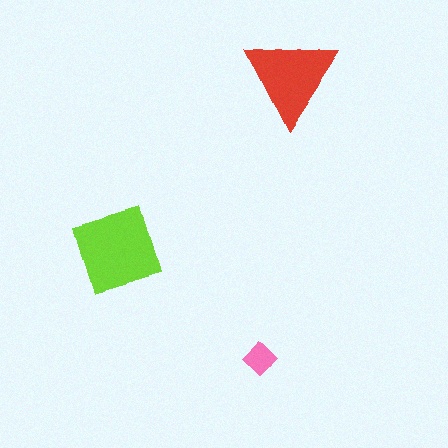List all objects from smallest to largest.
The pink diamond, the red triangle, the lime square.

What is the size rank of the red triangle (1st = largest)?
2nd.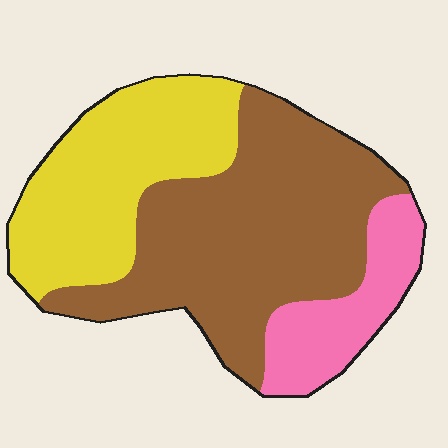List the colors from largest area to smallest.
From largest to smallest: brown, yellow, pink.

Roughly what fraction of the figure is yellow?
Yellow covers around 35% of the figure.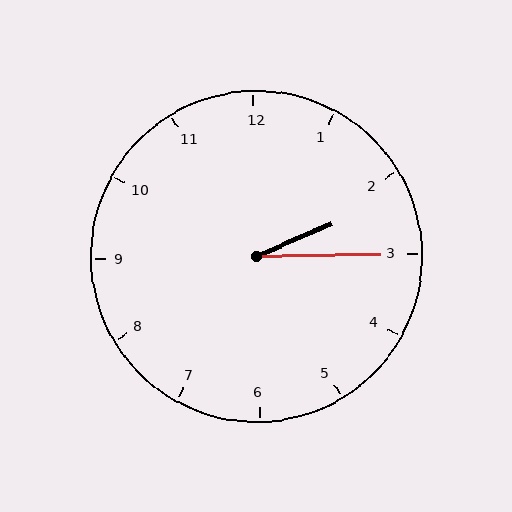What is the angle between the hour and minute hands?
Approximately 22 degrees.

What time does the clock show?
2:15.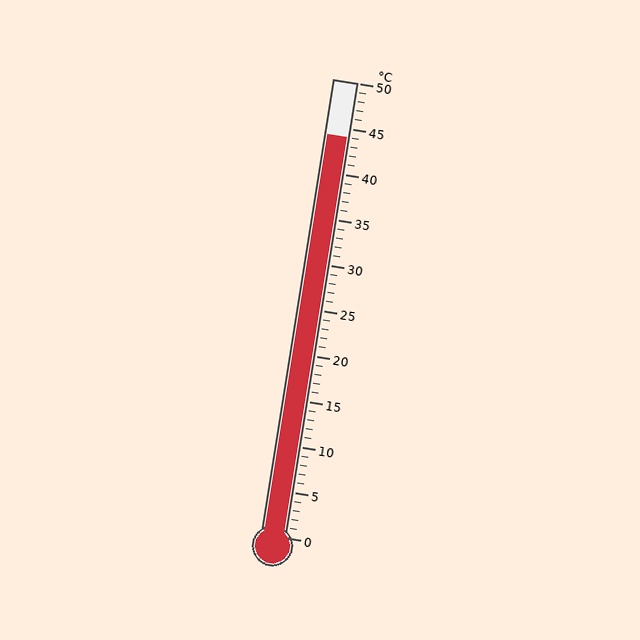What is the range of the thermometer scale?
The thermometer scale ranges from 0°C to 50°C.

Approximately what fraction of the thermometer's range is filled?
The thermometer is filled to approximately 90% of its range.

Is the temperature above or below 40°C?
The temperature is above 40°C.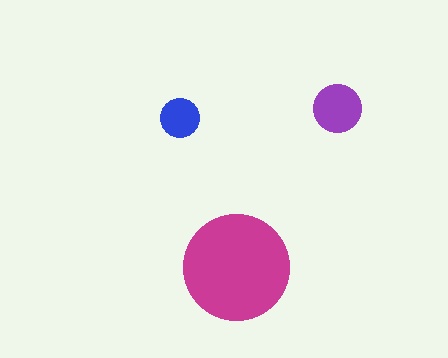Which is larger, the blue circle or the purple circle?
The purple one.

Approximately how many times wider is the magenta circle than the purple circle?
About 2 times wider.